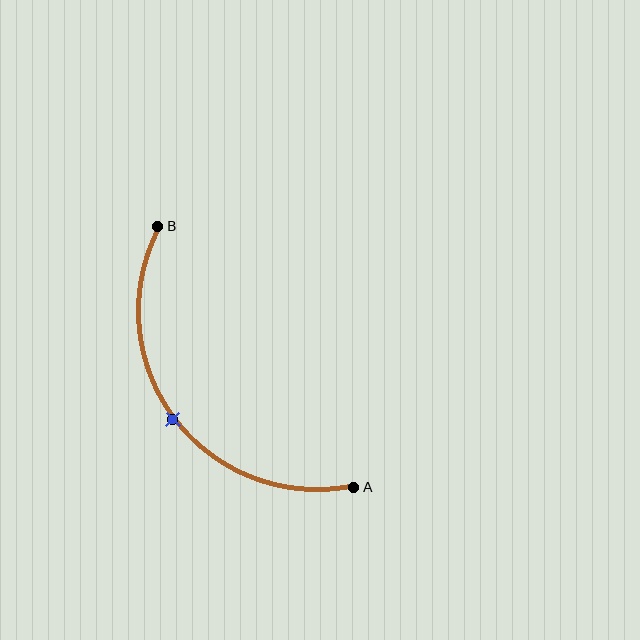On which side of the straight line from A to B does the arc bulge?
The arc bulges below and to the left of the straight line connecting A and B.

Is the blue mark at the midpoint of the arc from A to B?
Yes. The blue mark lies on the arc at equal arc-length from both A and B — it is the arc midpoint.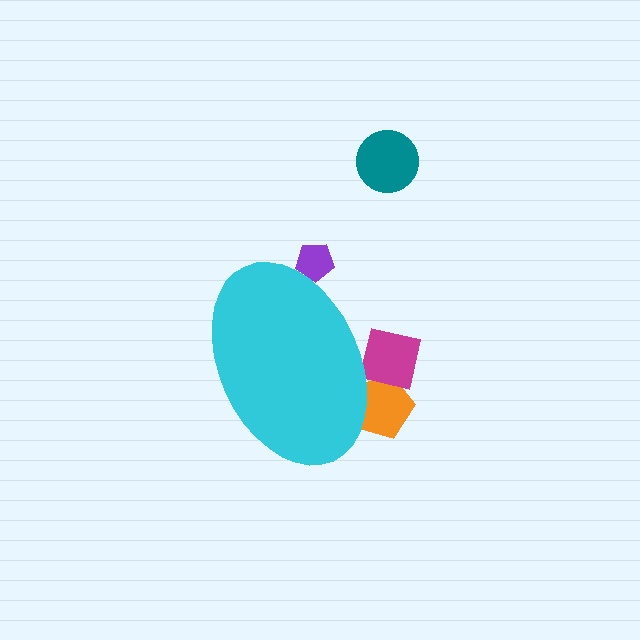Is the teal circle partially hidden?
No, the teal circle is fully visible.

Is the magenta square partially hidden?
Yes, the magenta square is partially hidden behind the cyan ellipse.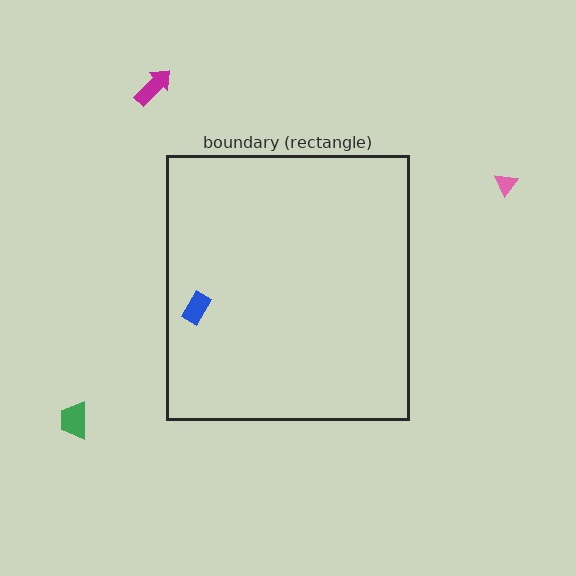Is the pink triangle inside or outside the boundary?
Outside.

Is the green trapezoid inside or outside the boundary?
Outside.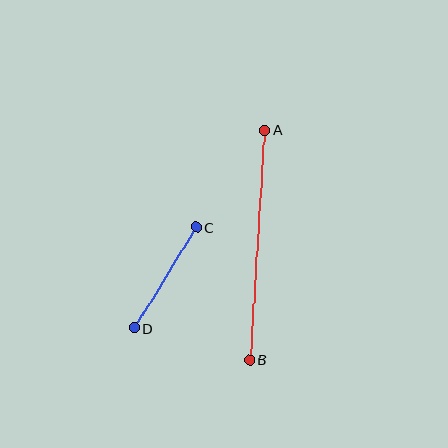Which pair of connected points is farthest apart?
Points A and B are farthest apart.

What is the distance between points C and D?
The distance is approximately 118 pixels.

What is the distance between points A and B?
The distance is approximately 230 pixels.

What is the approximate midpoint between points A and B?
The midpoint is at approximately (257, 245) pixels.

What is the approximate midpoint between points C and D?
The midpoint is at approximately (165, 278) pixels.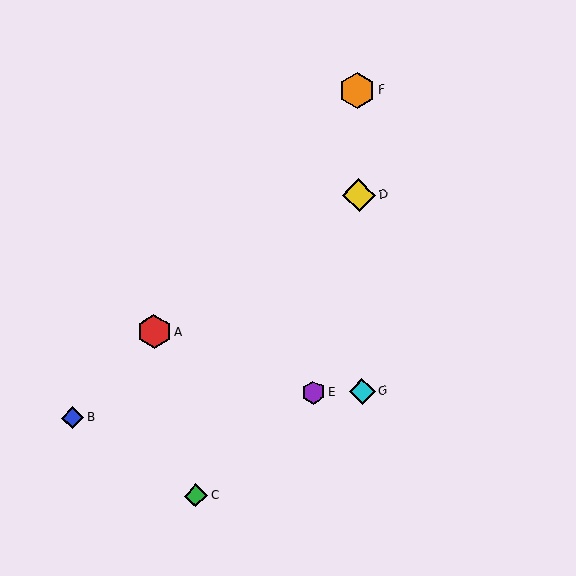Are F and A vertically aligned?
No, F is at x≈357 and A is at x≈154.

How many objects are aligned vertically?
3 objects (D, F, G) are aligned vertically.